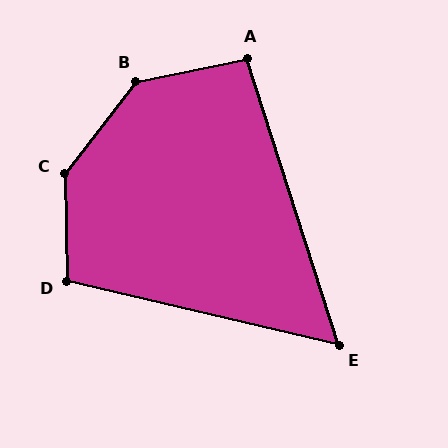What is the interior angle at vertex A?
Approximately 96 degrees (obtuse).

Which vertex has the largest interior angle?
C, at approximately 141 degrees.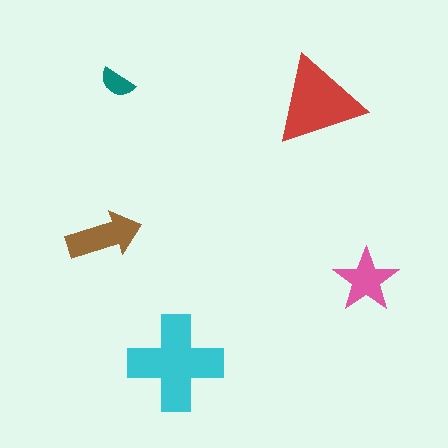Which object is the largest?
The cyan cross.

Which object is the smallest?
The teal semicircle.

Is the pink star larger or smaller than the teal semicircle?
Larger.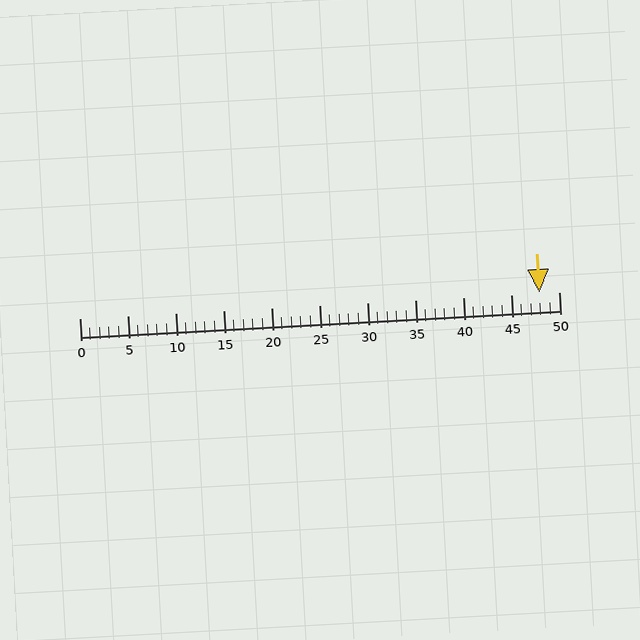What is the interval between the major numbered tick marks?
The major tick marks are spaced 5 units apart.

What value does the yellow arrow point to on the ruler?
The yellow arrow points to approximately 48.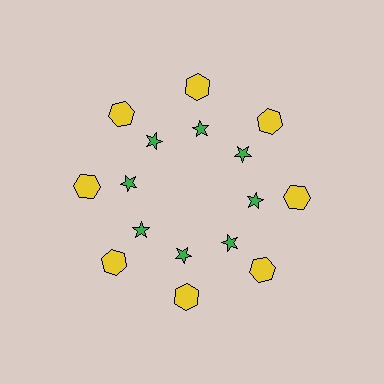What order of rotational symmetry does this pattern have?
This pattern has 8-fold rotational symmetry.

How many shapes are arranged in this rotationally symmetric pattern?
There are 16 shapes, arranged in 8 groups of 2.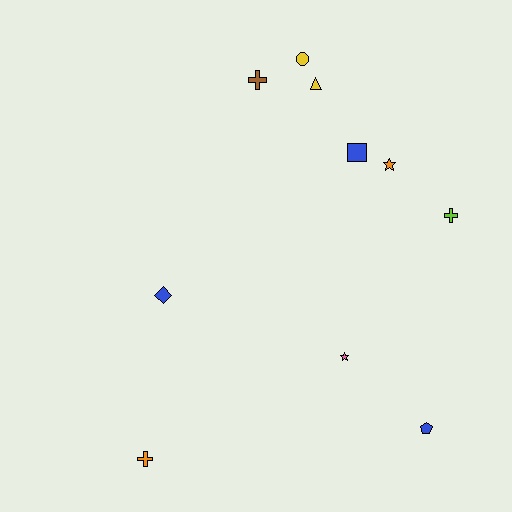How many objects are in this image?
There are 10 objects.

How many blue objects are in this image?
There are 3 blue objects.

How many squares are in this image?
There is 1 square.